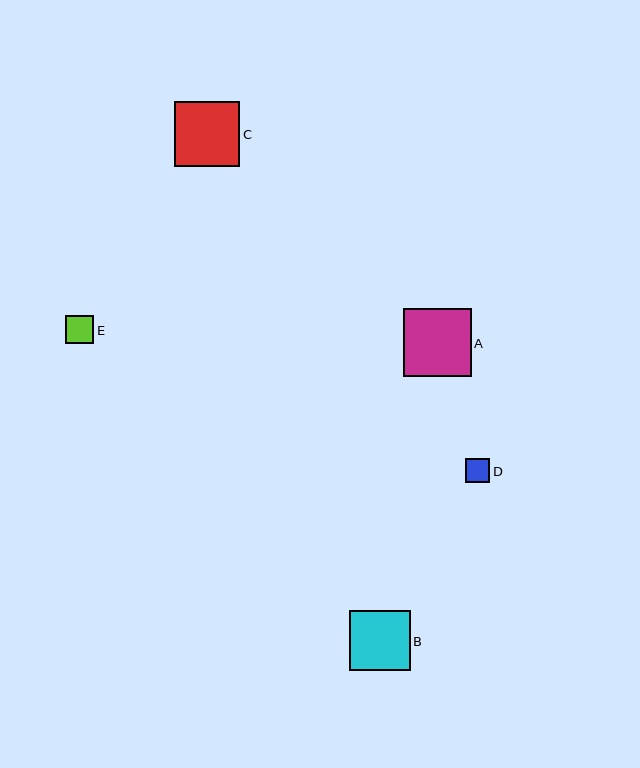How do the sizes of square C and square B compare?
Square C and square B are approximately the same size.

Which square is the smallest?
Square D is the smallest with a size of approximately 24 pixels.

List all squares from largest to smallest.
From largest to smallest: A, C, B, E, D.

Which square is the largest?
Square A is the largest with a size of approximately 68 pixels.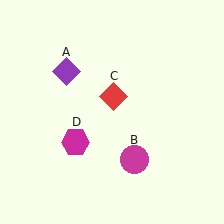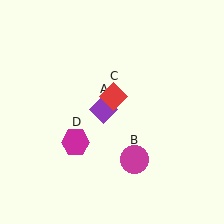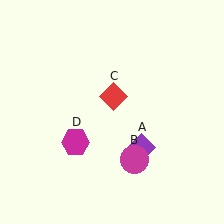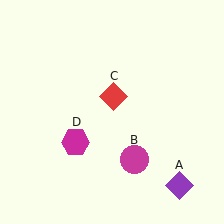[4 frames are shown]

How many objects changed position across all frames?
1 object changed position: purple diamond (object A).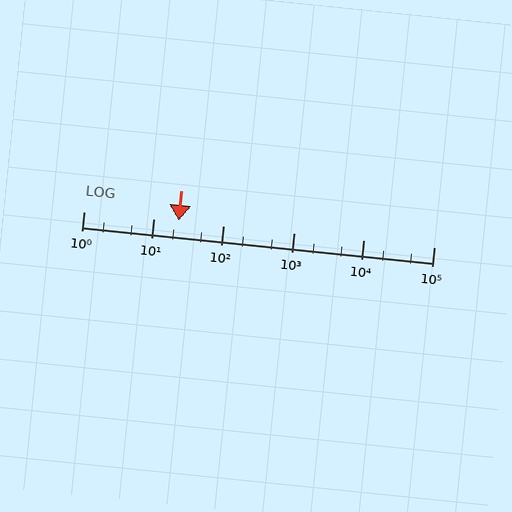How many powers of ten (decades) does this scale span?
The scale spans 5 decades, from 1 to 100000.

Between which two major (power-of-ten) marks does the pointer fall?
The pointer is between 10 and 100.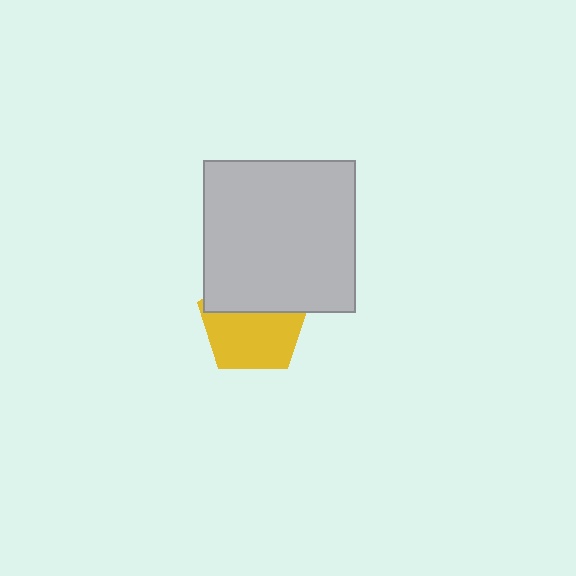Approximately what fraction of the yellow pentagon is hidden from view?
Roughly 41% of the yellow pentagon is hidden behind the light gray square.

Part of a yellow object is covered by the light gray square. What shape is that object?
It is a pentagon.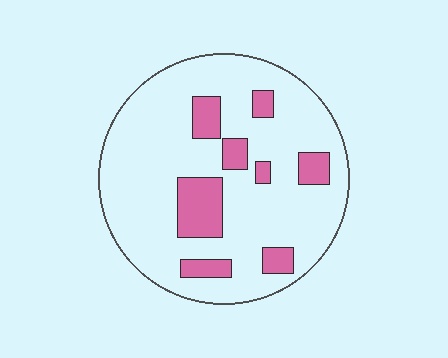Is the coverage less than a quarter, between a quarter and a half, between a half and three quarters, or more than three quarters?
Less than a quarter.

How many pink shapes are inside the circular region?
8.